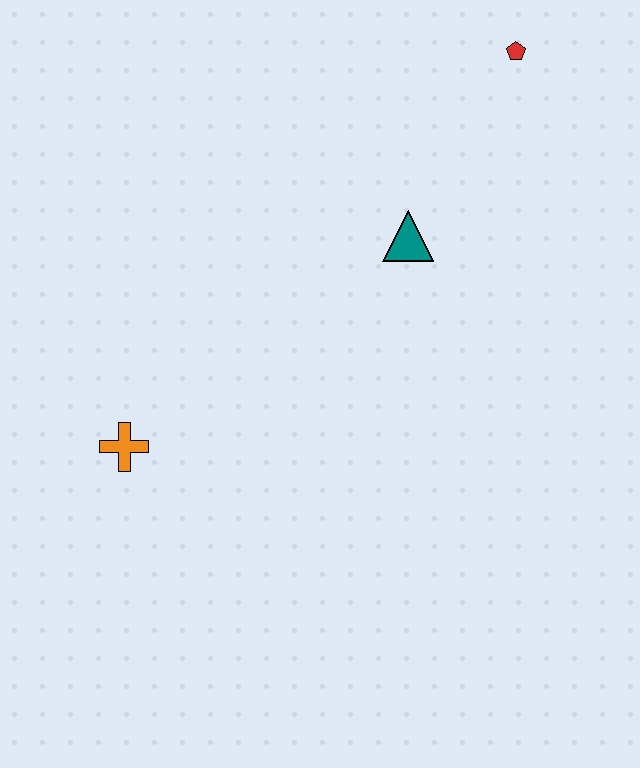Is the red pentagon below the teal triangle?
No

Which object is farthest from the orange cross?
The red pentagon is farthest from the orange cross.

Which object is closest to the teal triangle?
The red pentagon is closest to the teal triangle.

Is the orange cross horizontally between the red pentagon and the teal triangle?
No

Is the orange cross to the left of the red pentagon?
Yes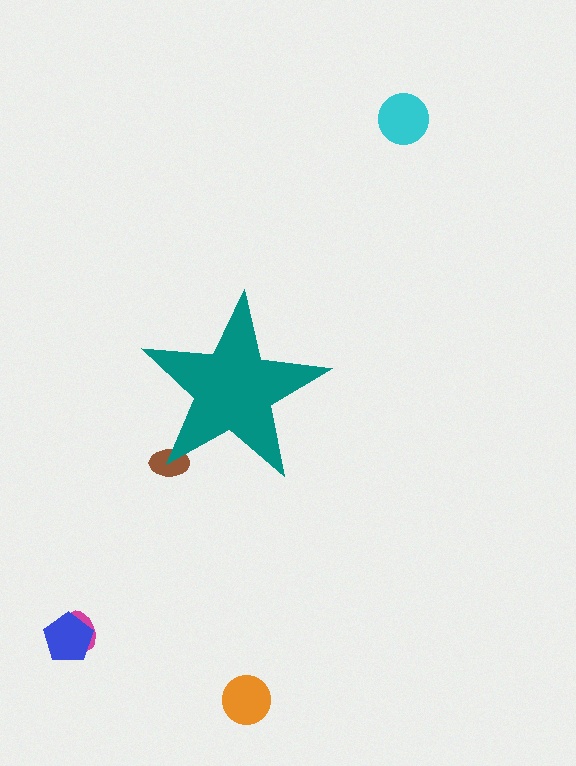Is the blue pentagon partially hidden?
No, the blue pentagon is fully visible.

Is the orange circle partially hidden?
No, the orange circle is fully visible.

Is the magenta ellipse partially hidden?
No, the magenta ellipse is fully visible.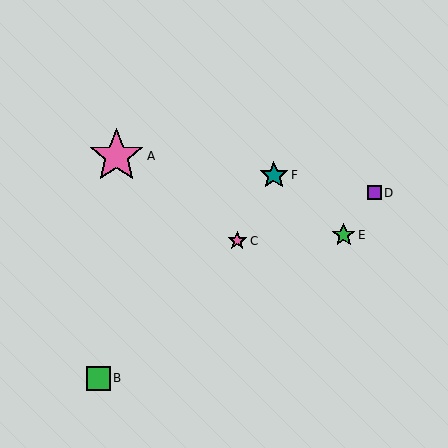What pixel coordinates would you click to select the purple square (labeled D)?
Click at (375, 193) to select the purple square D.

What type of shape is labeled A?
Shape A is a pink star.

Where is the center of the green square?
The center of the green square is at (98, 378).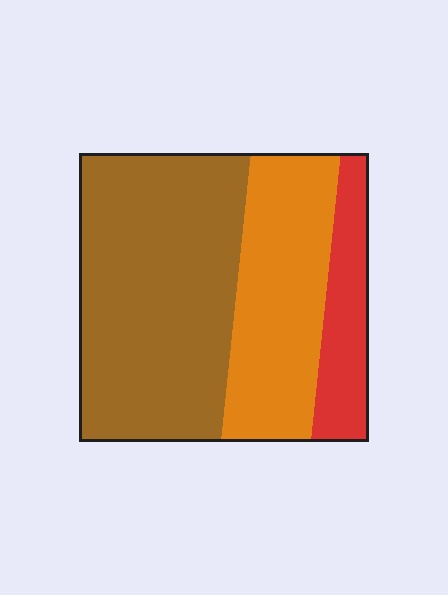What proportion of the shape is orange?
Orange takes up about one third (1/3) of the shape.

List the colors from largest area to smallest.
From largest to smallest: brown, orange, red.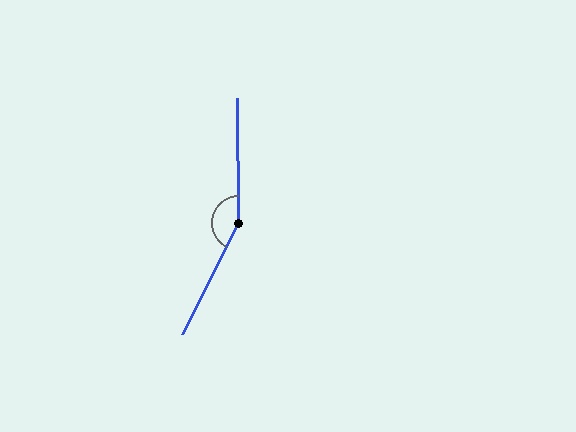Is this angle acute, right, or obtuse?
It is obtuse.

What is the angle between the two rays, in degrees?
Approximately 153 degrees.